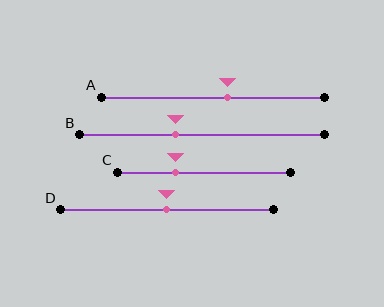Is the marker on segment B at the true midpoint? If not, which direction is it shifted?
No, the marker on segment B is shifted to the left by about 11% of the segment length.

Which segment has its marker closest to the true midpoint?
Segment D has its marker closest to the true midpoint.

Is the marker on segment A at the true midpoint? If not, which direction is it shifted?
No, the marker on segment A is shifted to the right by about 7% of the segment length.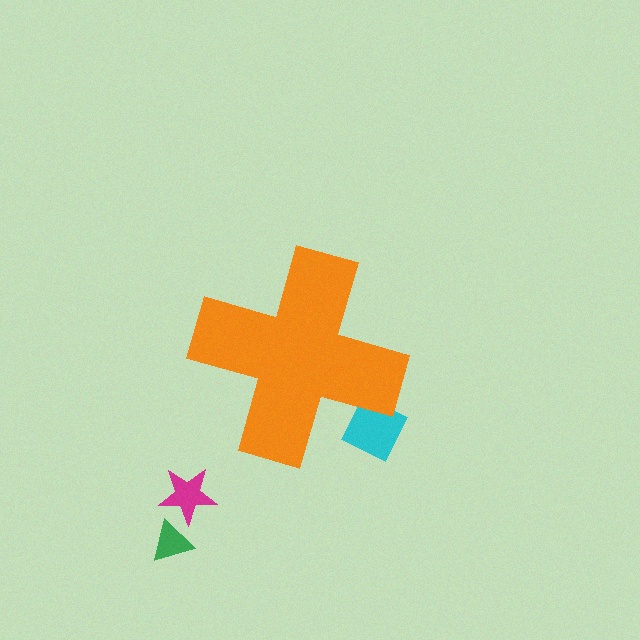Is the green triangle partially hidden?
No, the green triangle is fully visible.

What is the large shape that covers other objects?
An orange cross.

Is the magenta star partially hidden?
No, the magenta star is fully visible.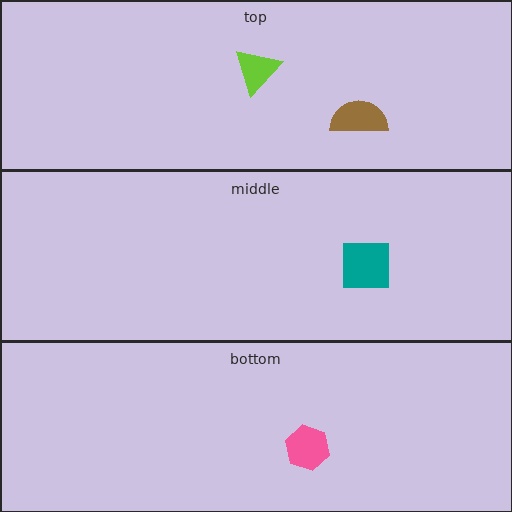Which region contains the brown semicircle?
The top region.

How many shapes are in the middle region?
1.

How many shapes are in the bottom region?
1.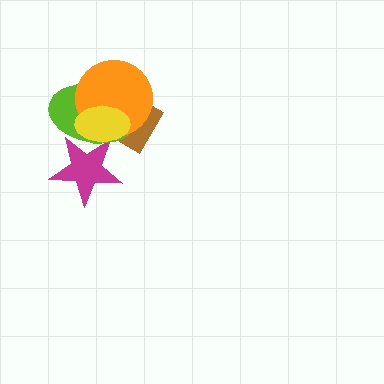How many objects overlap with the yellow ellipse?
4 objects overlap with the yellow ellipse.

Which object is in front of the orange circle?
The yellow ellipse is in front of the orange circle.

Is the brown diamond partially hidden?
Yes, it is partially covered by another shape.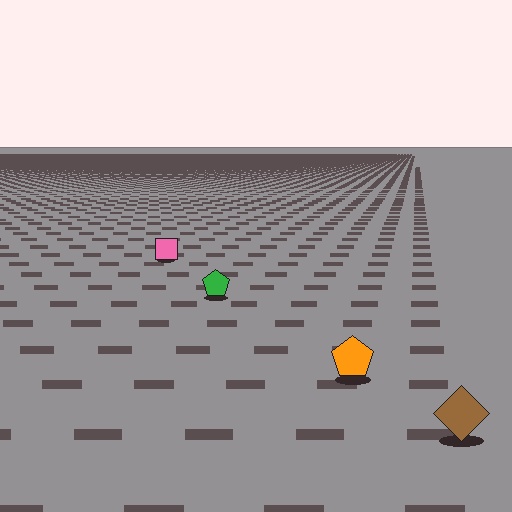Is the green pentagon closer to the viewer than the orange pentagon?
No. The orange pentagon is closer — you can tell from the texture gradient: the ground texture is coarser near it.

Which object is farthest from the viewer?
The pink square is farthest from the viewer. It appears smaller and the ground texture around it is denser.